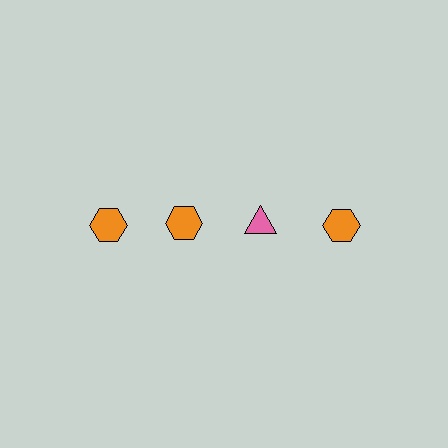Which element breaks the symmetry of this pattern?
The pink triangle in the top row, center column breaks the symmetry. All other shapes are orange hexagons.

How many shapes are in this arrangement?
There are 4 shapes arranged in a grid pattern.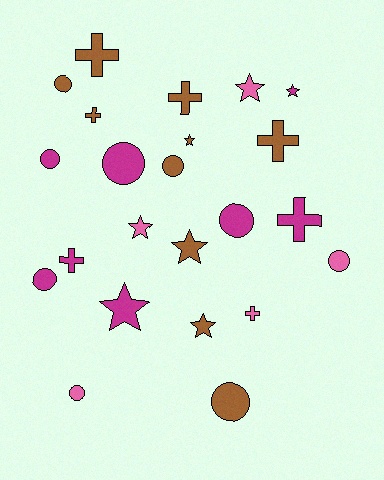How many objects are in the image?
There are 23 objects.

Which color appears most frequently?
Brown, with 10 objects.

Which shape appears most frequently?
Circle, with 9 objects.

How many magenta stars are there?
There are 2 magenta stars.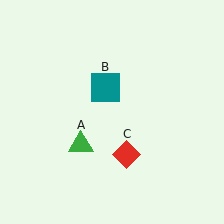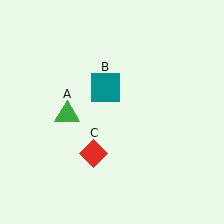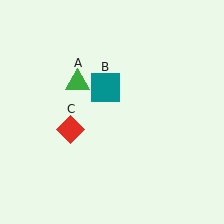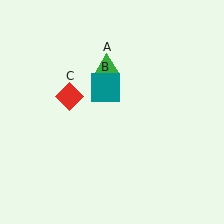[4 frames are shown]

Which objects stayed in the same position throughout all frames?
Teal square (object B) remained stationary.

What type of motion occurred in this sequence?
The green triangle (object A), red diamond (object C) rotated clockwise around the center of the scene.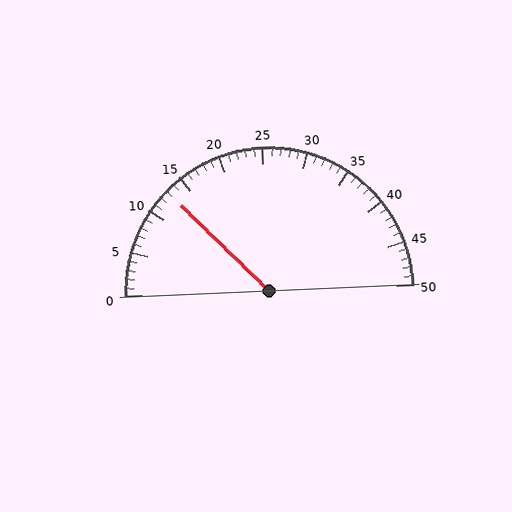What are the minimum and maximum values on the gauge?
The gauge ranges from 0 to 50.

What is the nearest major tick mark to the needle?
The nearest major tick mark is 15.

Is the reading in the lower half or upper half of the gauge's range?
The reading is in the lower half of the range (0 to 50).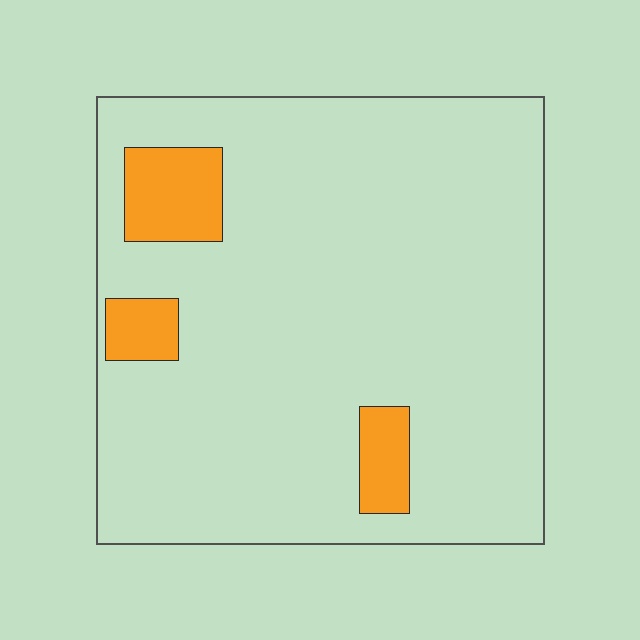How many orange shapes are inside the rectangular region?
3.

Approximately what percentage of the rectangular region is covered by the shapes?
Approximately 10%.